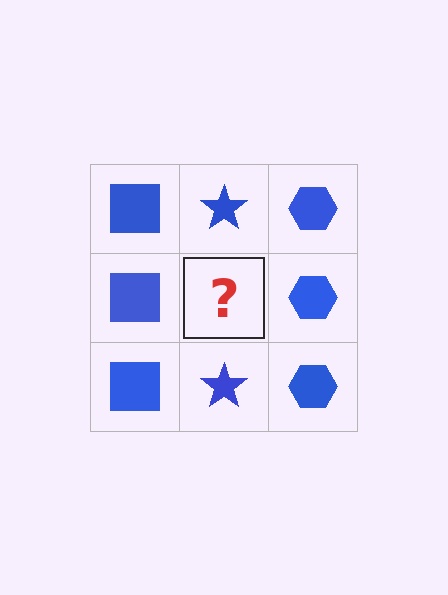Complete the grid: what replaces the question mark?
The question mark should be replaced with a blue star.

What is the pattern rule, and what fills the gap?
The rule is that each column has a consistent shape. The gap should be filled with a blue star.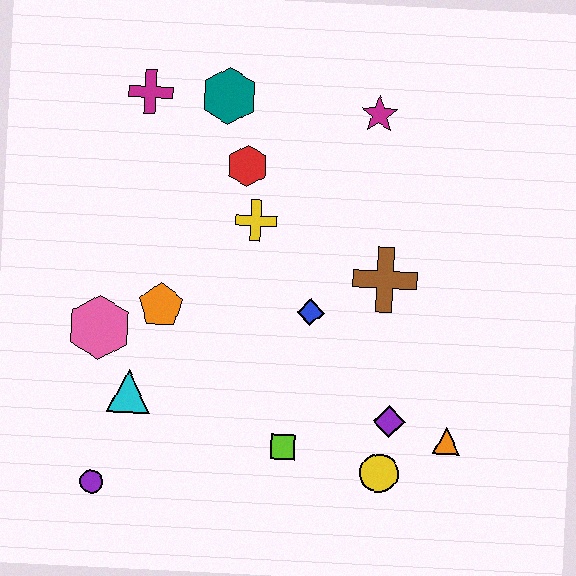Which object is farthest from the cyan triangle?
The magenta star is farthest from the cyan triangle.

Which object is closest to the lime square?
The yellow circle is closest to the lime square.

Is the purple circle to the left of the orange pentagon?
Yes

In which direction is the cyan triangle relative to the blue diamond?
The cyan triangle is to the left of the blue diamond.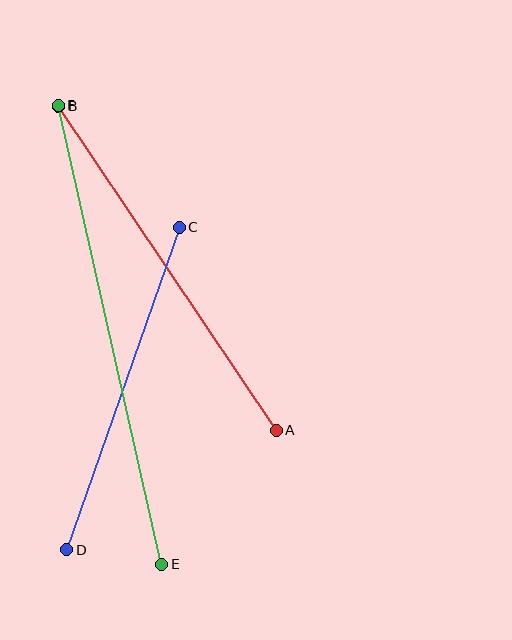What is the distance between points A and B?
The distance is approximately 390 pixels.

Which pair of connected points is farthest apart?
Points E and F are farthest apart.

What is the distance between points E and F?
The distance is approximately 470 pixels.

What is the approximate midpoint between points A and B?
The midpoint is at approximately (168, 268) pixels.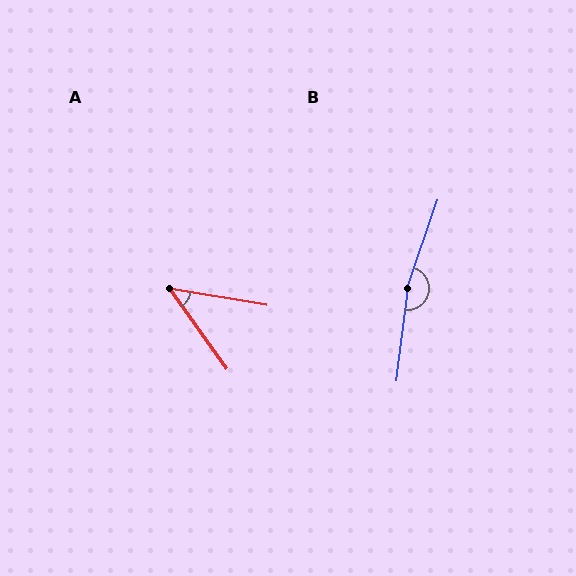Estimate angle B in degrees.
Approximately 168 degrees.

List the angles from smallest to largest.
A (45°), B (168°).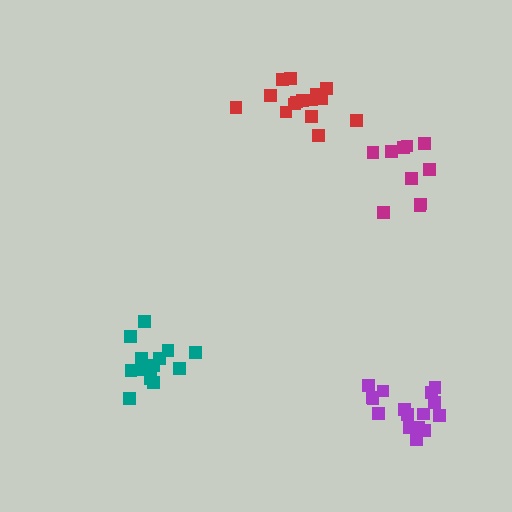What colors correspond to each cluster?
The clusters are colored: teal, purple, red, magenta.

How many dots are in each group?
Group 1: 13 dots, Group 2: 16 dots, Group 3: 15 dots, Group 4: 10 dots (54 total).